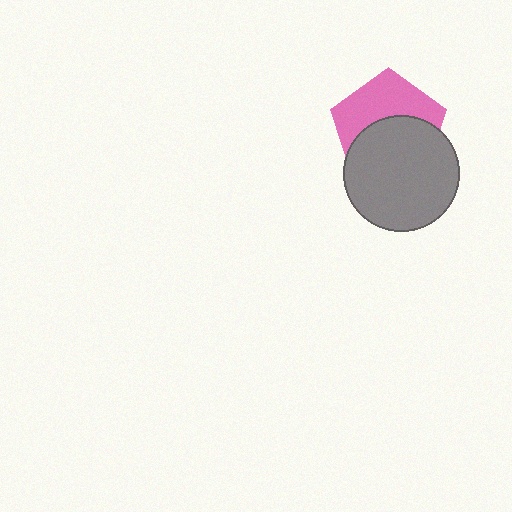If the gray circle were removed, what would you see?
You would see the complete pink pentagon.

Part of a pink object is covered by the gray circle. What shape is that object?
It is a pentagon.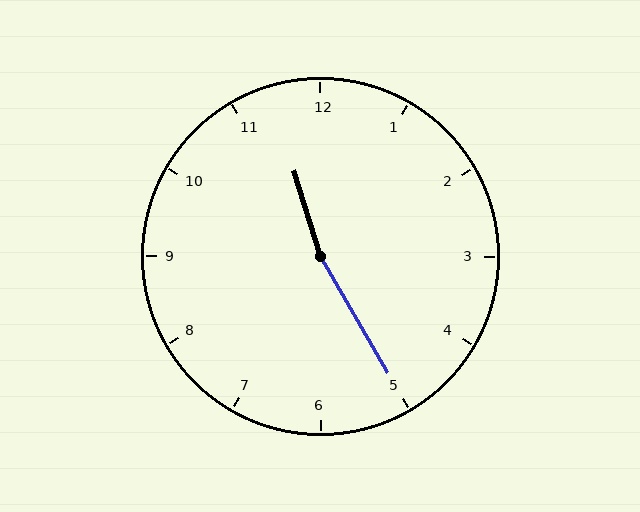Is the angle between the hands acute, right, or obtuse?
It is obtuse.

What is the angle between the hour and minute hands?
Approximately 168 degrees.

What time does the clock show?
11:25.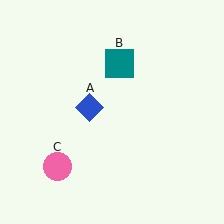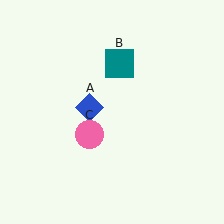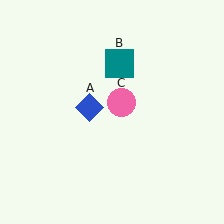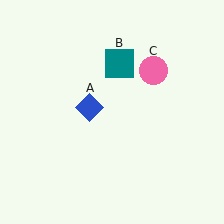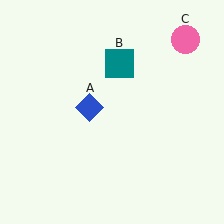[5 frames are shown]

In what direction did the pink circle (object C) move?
The pink circle (object C) moved up and to the right.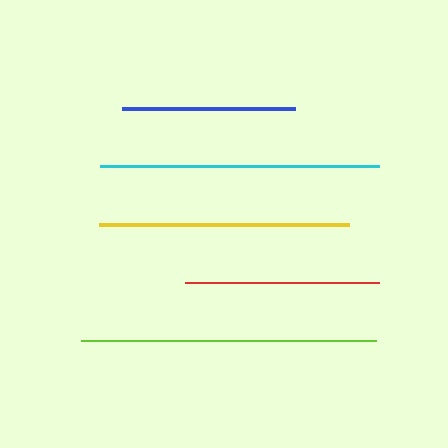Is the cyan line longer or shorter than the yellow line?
The cyan line is longer than the yellow line.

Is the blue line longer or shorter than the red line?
The red line is longer than the blue line.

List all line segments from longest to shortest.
From longest to shortest: lime, cyan, yellow, red, blue.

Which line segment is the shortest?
The blue line is the shortest at approximately 173 pixels.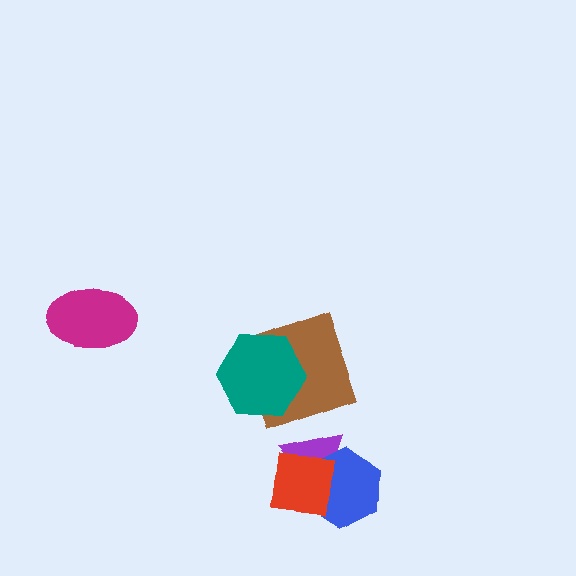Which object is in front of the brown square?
The teal hexagon is in front of the brown square.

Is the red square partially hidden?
No, no other shape covers it.